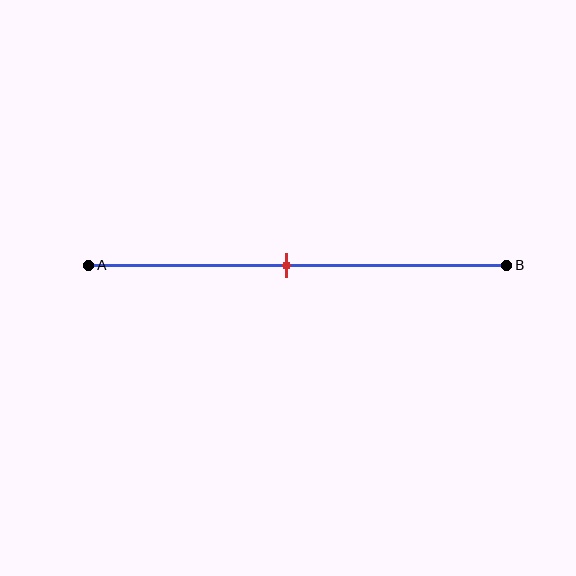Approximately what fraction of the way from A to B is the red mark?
The red mark is approximately 45% of the way from A to B.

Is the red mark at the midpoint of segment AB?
Yes, the mark is approximately at the midpoint.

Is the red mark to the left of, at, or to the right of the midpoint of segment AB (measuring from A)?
The red mark is approximately at the midpoint of segment AB.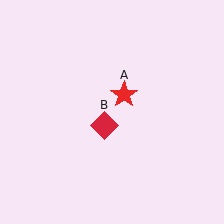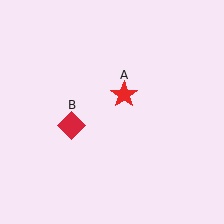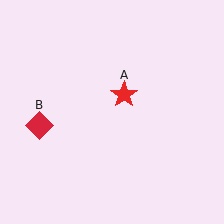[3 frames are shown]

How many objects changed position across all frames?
1 object changed position: red diamond (object B).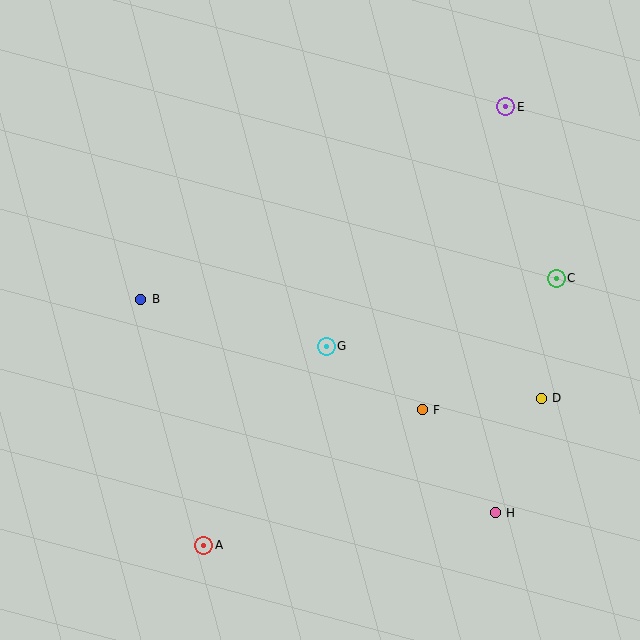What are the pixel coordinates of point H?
Point H is at (495, 513).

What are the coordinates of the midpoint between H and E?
The midpoint between H and E is at (500, 310).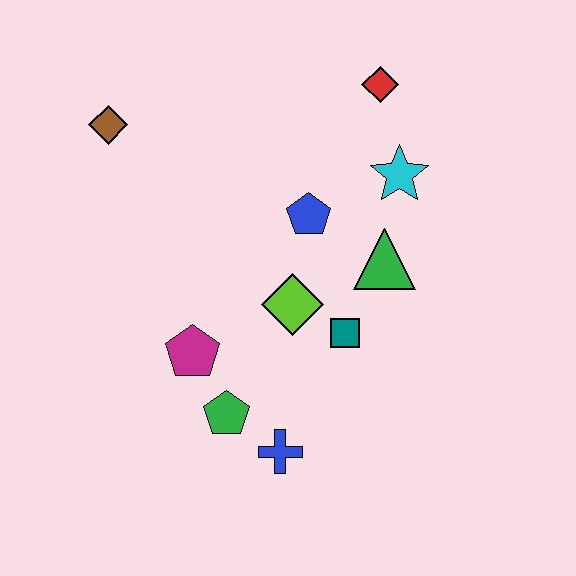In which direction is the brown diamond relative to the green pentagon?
The brown diamond is above the green pentagon.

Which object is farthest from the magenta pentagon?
The red diamond is farthest from the magenta pentagon.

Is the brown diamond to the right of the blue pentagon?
No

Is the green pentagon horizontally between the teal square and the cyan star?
No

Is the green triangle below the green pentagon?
No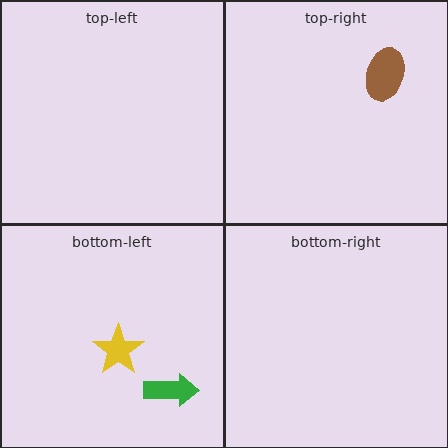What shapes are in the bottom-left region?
The green arrow, the yellow star.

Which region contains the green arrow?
The bottom-left region.